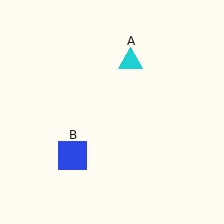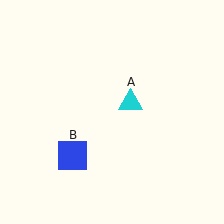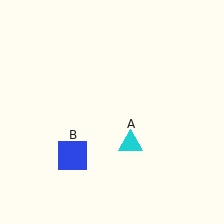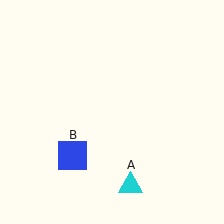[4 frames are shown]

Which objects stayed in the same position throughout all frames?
Blue square (object B) remained stationary.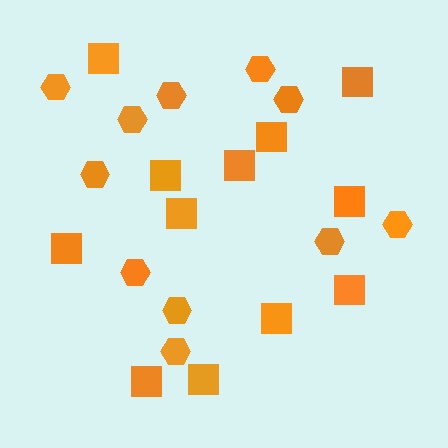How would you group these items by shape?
There are 2 groups: one group of squares (12) and one group of hexagons (11).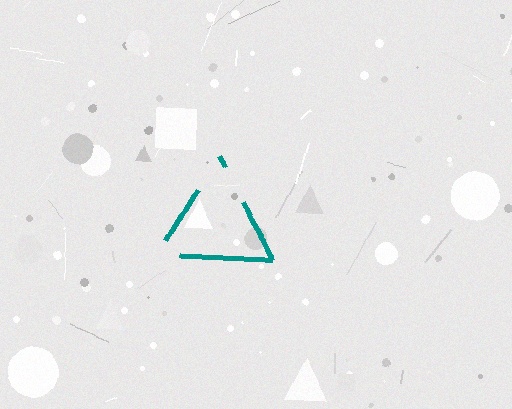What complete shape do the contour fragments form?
The contour fragments form a triangle.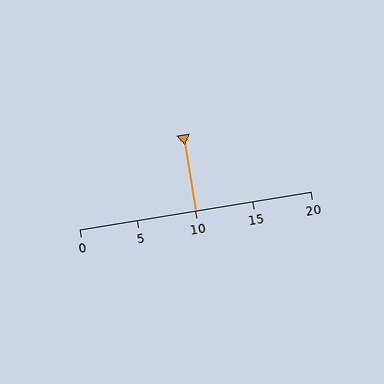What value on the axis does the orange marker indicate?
The marker indicates approximately 10.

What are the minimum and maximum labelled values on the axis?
The axis runs from 0 to 20.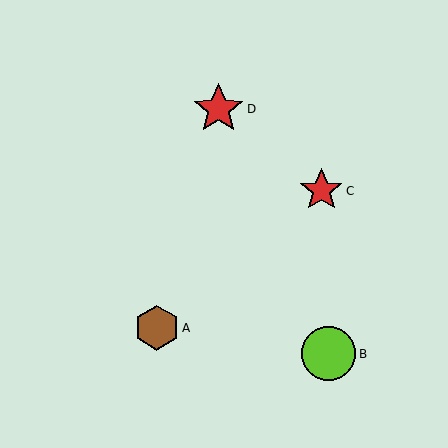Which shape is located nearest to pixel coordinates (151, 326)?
The brown hexagon (labeled A) at (157, 328) is nearest to that location.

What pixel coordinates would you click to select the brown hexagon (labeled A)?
Click at (157, 328) to select the brown hexagon A.